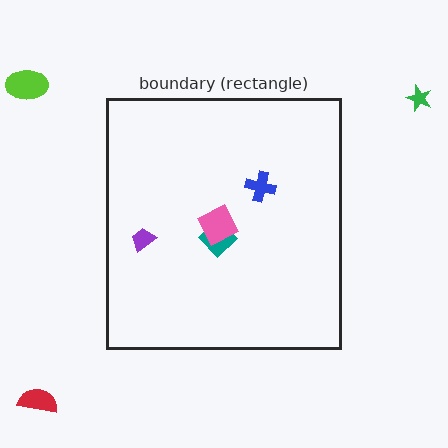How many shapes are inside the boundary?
4 inside, 3 outside.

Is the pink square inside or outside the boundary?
Inside.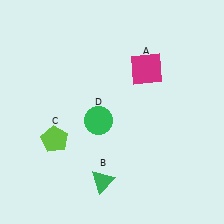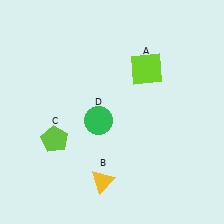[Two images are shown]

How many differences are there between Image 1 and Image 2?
There are 2 differences between the two images.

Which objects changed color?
A changed from magenta to lime. B changed from green to yellow.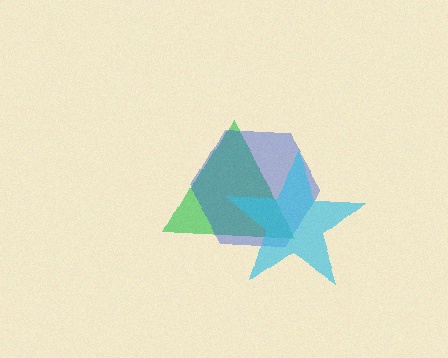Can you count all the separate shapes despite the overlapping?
Yes, there are 3 separate shapes.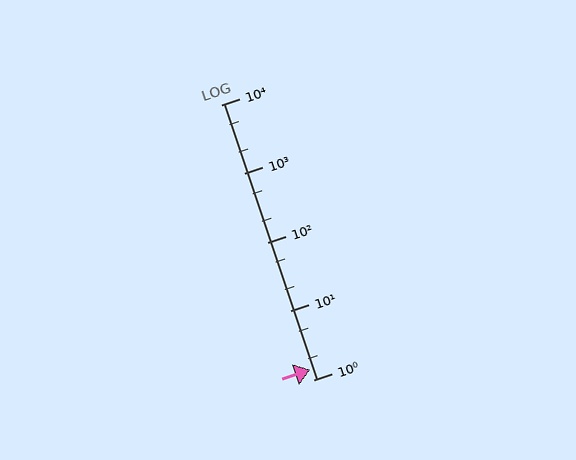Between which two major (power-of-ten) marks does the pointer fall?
The pointer is between 1 and 10.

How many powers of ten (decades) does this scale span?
The scale spans 4 decades, from 1 to 10000.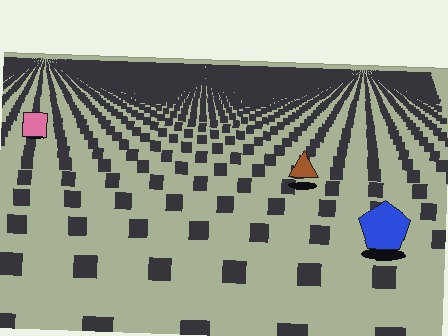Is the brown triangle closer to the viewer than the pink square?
Yes. The brown triangle is closer — you can tell from the texture gradient: the ground texture is coarser near it.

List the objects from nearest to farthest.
From nearest to farthest: the blue pentagon, the brown triangle, the pink square.